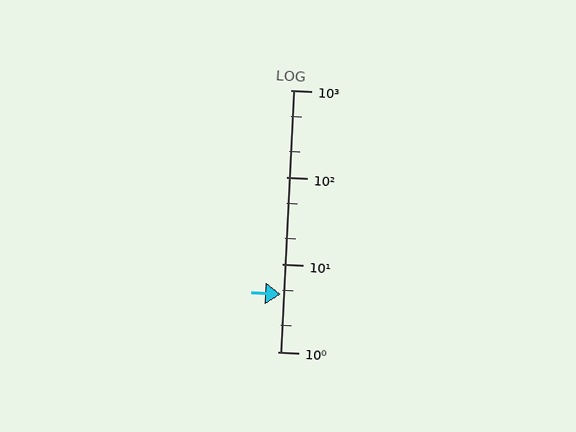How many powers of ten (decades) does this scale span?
The scale spans 3 decades, from 1 to 1000.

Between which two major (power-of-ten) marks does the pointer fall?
The pointer is between 1 and 10.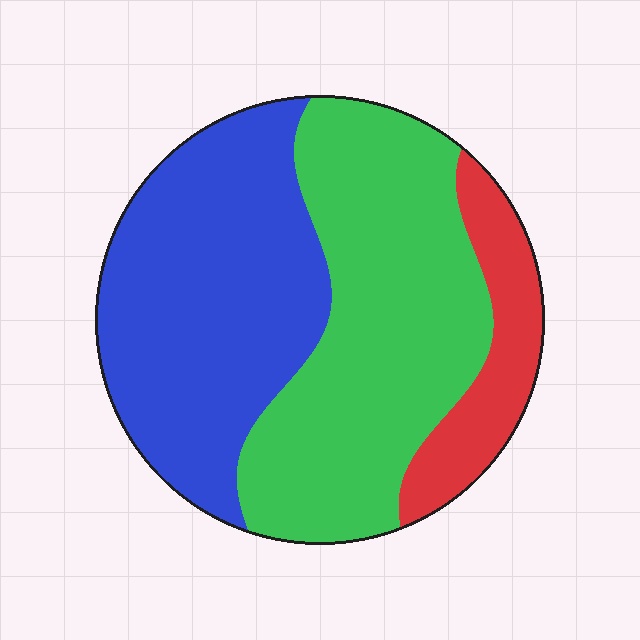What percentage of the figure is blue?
Blue takes up between a third and a half of the figure.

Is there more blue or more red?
Blue.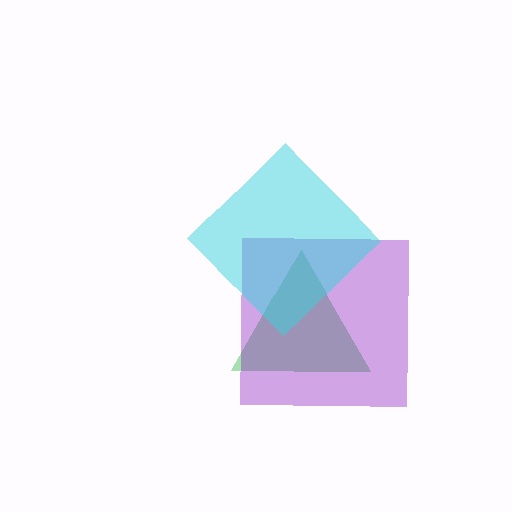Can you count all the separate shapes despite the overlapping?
Yes, there are 3 separate shapes.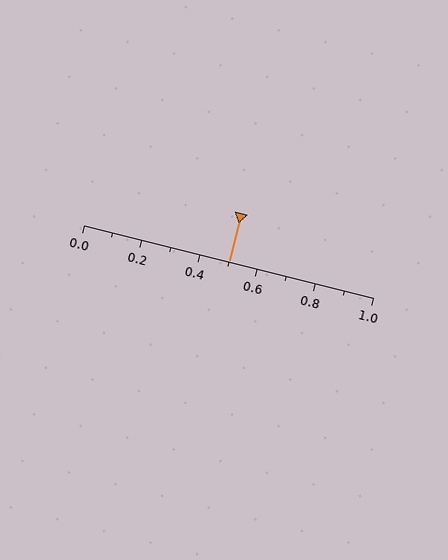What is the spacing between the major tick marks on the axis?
The major ticks are spaced 0.2 apart.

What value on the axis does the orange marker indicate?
The marker indicates approximately 0.5.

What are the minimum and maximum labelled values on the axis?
The axis runs from 0.0 to 1.0.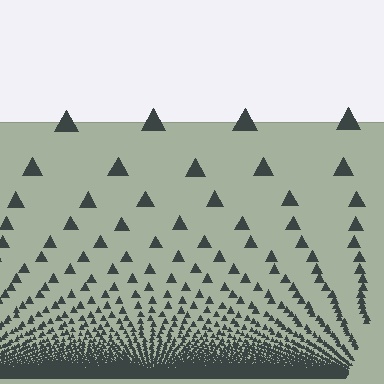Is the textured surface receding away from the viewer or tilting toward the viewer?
The surface appears to tilt toward the viewer. Texture elements get larger and sparser toward the top.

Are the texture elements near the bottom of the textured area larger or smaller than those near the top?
Smaller. The gradient is inverted — elements near the bottom are smaller and denser.